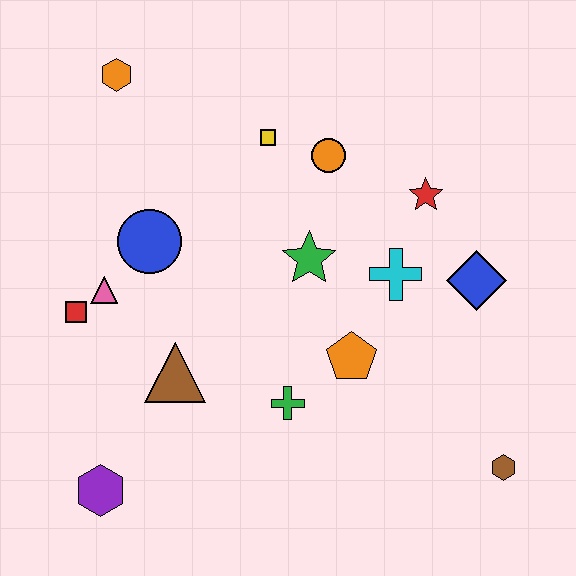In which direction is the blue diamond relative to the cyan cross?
The blue diamond is to the right of the cyan cross.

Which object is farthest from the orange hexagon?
The brown hexagon is farthest from the orange hexagon.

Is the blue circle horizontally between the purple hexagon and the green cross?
Yes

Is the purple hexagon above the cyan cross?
No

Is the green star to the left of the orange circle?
Yes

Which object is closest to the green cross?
The orange pentagon is closest to the green cross.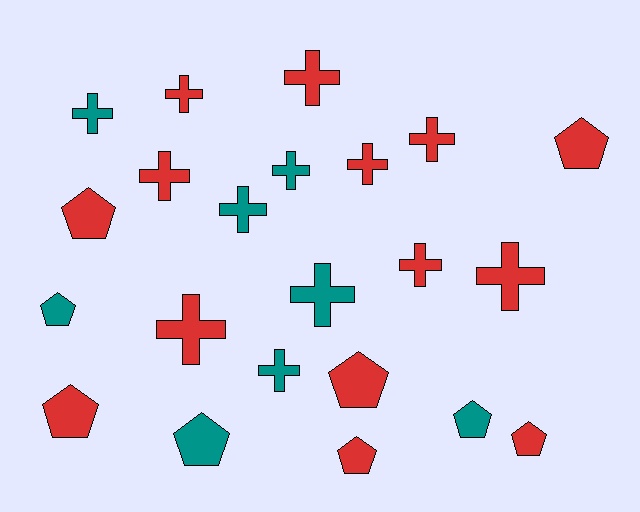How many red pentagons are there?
There are 6 red pentagons.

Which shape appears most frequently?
Cross, with 13 objects.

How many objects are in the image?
There are 22 objects.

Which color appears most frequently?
Red, with 14 objects.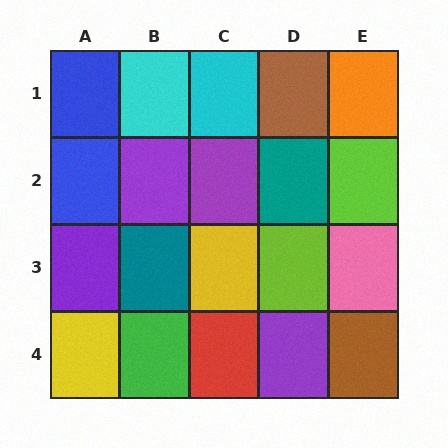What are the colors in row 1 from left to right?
Blue, cyan, cyan, brown, orange.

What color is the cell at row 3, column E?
Pink.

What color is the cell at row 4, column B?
Green.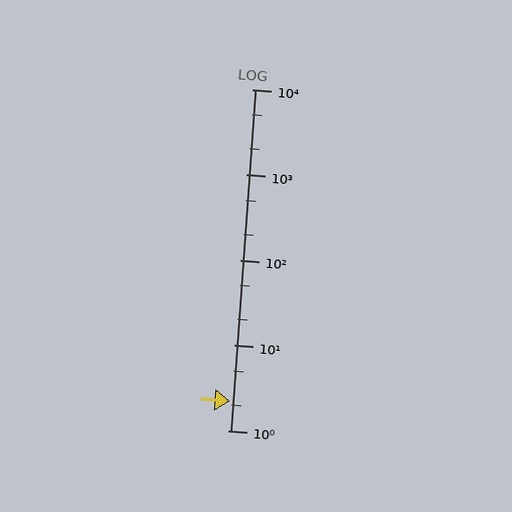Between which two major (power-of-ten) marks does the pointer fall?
The pointer is between 1 and 10.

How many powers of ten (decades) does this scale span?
The scale spans 4 decades, from 1 to 10000.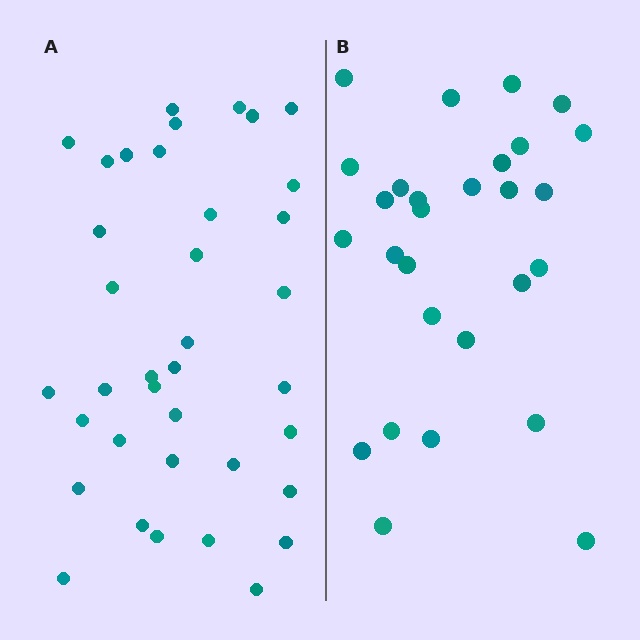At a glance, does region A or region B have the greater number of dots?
Region A (the left region) has more dots.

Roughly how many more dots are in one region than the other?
Region A has roughly 8 or so more dots than region B.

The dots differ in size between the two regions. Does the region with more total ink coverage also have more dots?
No. Region B has more total ink coverage because its dots are larger, but region A actually contains more individual dots. Total area can be misleading — the number of items is what matters here.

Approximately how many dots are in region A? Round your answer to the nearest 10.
About 40 dots. (The exact count is 37, which rounds to 40.)